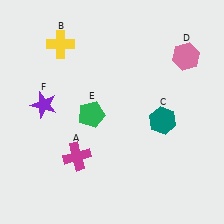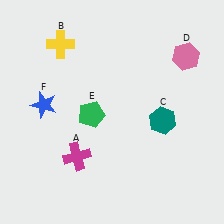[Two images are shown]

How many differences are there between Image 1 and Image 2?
There is 1 difference between the two images.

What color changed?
The star (F) changed from purple in Image 1 to blue in Image 2.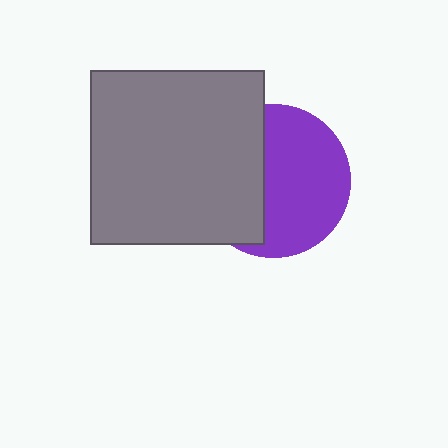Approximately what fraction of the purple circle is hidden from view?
Roughly 42% of the purple circle is hidden behind the gray square.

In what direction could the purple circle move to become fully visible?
The purple circle could move right. That would shift it out from behind the gray square entirely.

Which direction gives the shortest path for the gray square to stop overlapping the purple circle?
Moving left gives the shortest separation.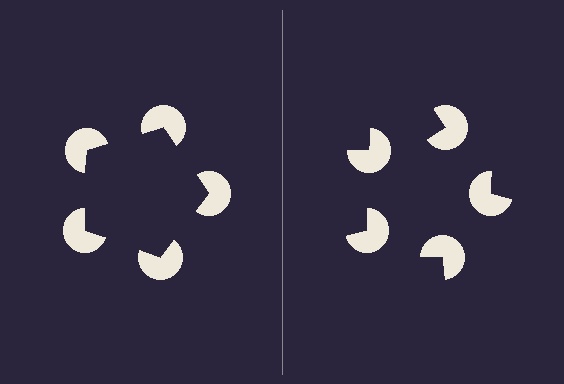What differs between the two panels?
The pac-man discs are positioned identically on both sides; only the wedge orientations differ. On the left they align to a pentagon; on the right they are misaligned.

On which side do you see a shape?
An illusory pentagon appears on the left side. On the right side the wedge cuts are rotated, so no coherent shape forms.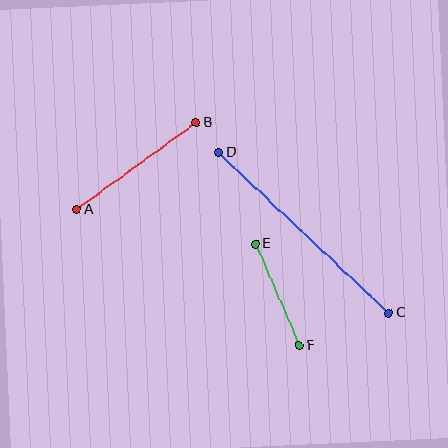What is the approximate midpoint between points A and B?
The midpoint is at approximately (136, 166) pixels.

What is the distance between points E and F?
The distance is approximately 111 pixels.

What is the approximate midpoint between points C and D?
The midpoint is at approximately (304, 233) pixels.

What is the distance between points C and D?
The distance is approximately 234 pixels.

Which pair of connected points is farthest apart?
Points C and D are farthest apart.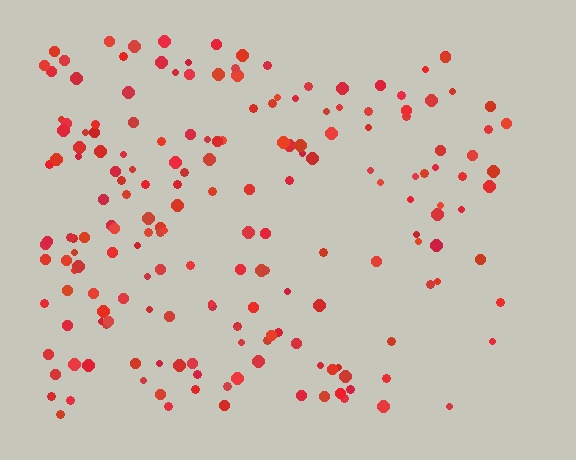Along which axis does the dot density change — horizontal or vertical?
Horizontal.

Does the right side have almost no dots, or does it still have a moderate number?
Still a moderate number, just noticeably fewer than the left.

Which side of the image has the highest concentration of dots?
The left.